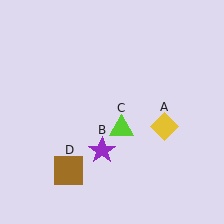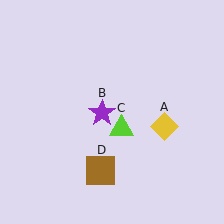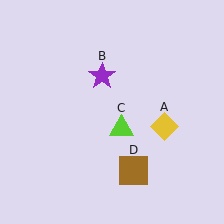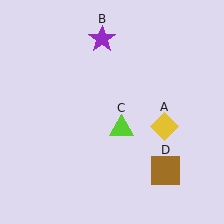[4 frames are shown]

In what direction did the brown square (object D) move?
The brown square (object D) moved right.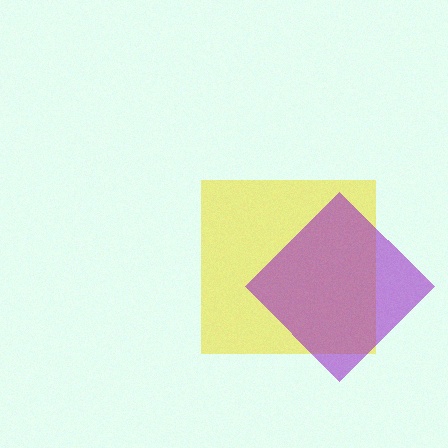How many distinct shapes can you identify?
There are 2 distinct shapes: a yellow square, a purple diamond.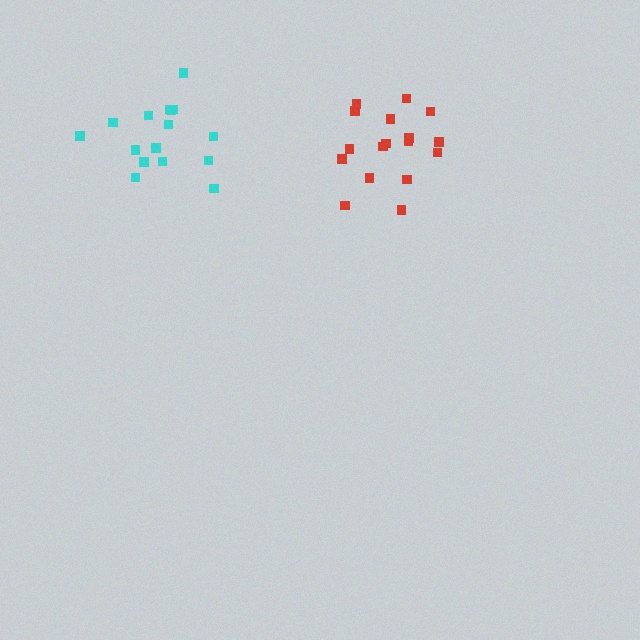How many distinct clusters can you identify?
There are 2 distinct clusters.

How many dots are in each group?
Group 1: 17 dots, Group 2: 16 dots (33 total).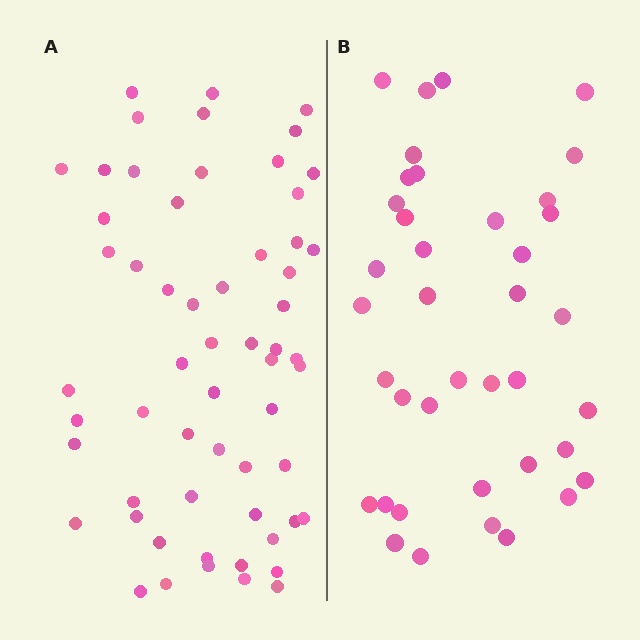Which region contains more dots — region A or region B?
Region A (the left region) has more dots.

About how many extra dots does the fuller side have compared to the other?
Region A has approximately 20 more dots than region B.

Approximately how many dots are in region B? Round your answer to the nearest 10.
About 40 dots. (The exact count is 39, which rounds to 40.)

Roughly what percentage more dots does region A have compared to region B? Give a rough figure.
About 50% more.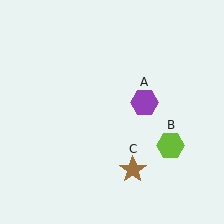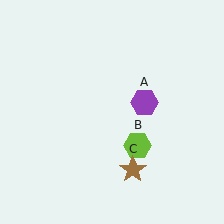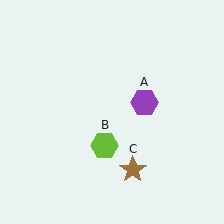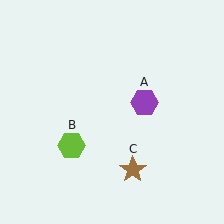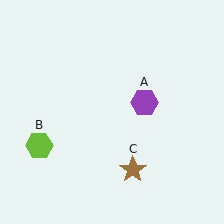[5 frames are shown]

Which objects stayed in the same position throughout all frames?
Purple hexagon (object A) and brown star (object C) remained stationary.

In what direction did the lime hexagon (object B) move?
The lime hexagon (object B) moved left.